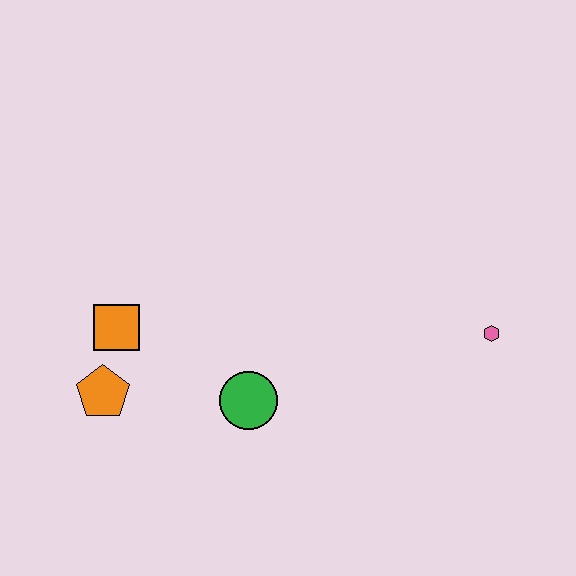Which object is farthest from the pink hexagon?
The orange pentagon is farthest from the pink hexagon.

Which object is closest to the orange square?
The orange pentagon is closest to the orange square.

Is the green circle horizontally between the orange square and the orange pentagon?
No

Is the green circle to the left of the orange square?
No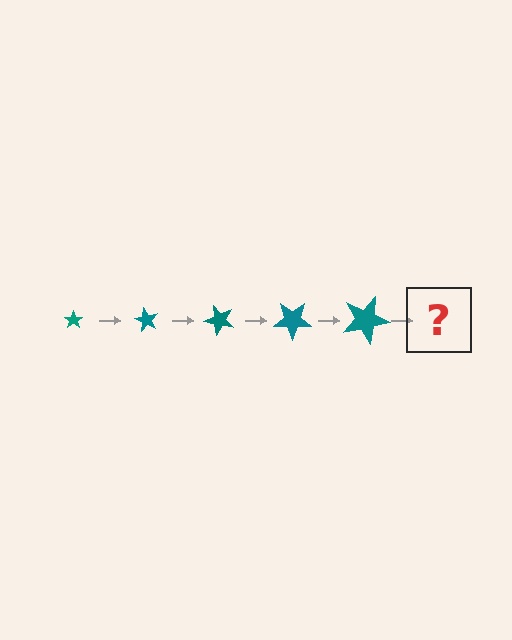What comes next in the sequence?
The next element should be a star, larger than the previous one and rotated 300 degrees from the start.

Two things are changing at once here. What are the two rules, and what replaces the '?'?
The two rules are that the star grows larger each step and it rotates 60 degrees each step. The '?' should be a star, larger than the previous one and rotated 300 degrees from the start.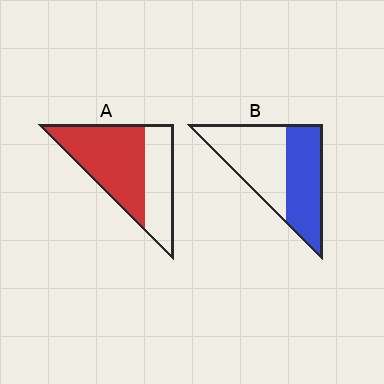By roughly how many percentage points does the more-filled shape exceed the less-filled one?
By roughly 15 percentage points (A over B).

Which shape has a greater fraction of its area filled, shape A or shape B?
Shape A.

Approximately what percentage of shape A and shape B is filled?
A is approximately 60% and B is approximately 45%.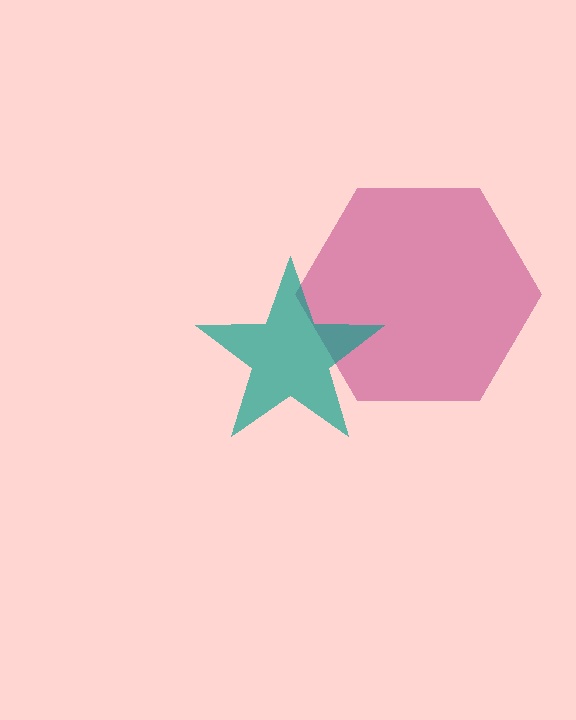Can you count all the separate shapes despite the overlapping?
Yes, there are 2 separate shapes.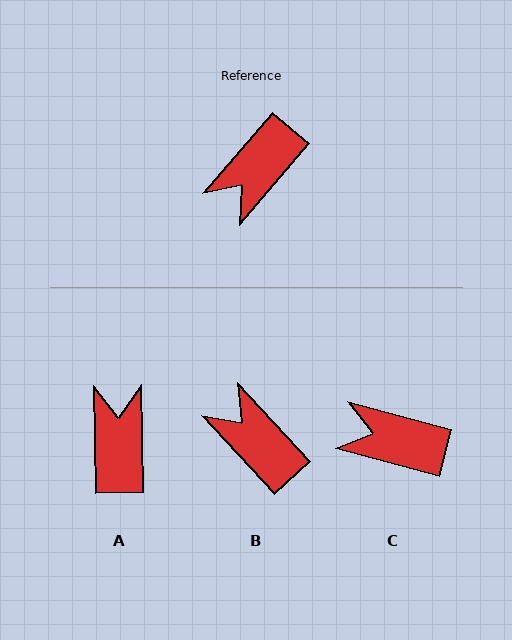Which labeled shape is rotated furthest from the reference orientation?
A, about 138 degrees away.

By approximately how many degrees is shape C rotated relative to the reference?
Approximately 64 degrees clockwise.